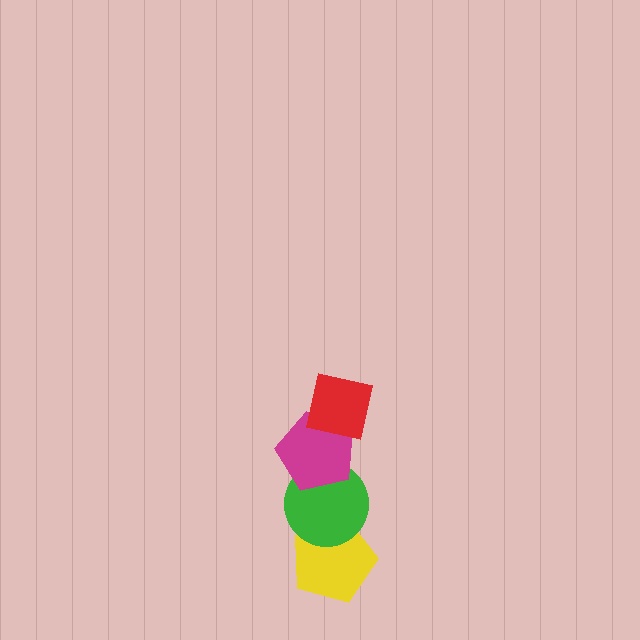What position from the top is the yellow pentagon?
The yellow pentagon is 4th from the top.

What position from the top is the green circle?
The green circle is 3rd from the top.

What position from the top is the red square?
The red square is 1st from the top.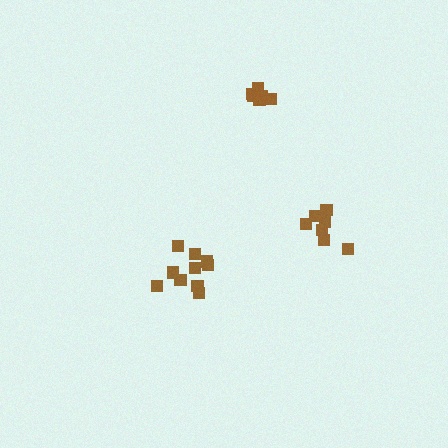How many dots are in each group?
Group 1: 10 dots, Group 2: 7 dots, Group 3: 6 dots (23 total).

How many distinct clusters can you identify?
There are 3 distinct clusters.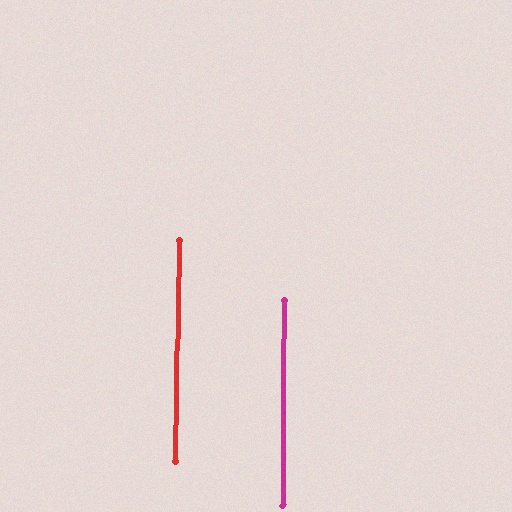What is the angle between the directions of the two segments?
Approximately 1 degree.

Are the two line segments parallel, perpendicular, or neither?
Parallel — their directions differ by only 1.1°.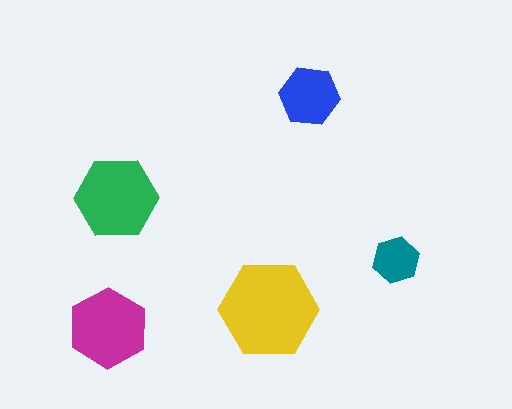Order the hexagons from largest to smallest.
the yellow one, the green one, the magenta one, the blue one, the teal one.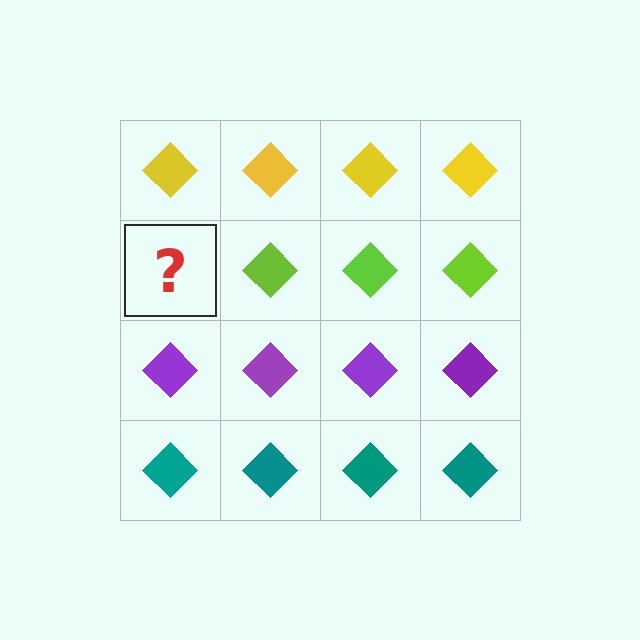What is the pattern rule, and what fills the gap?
The rule is that each row has a consistent color. The gap should be filled with a lime diamond.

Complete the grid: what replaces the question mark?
The question mark should be replaced with a lime diamond.